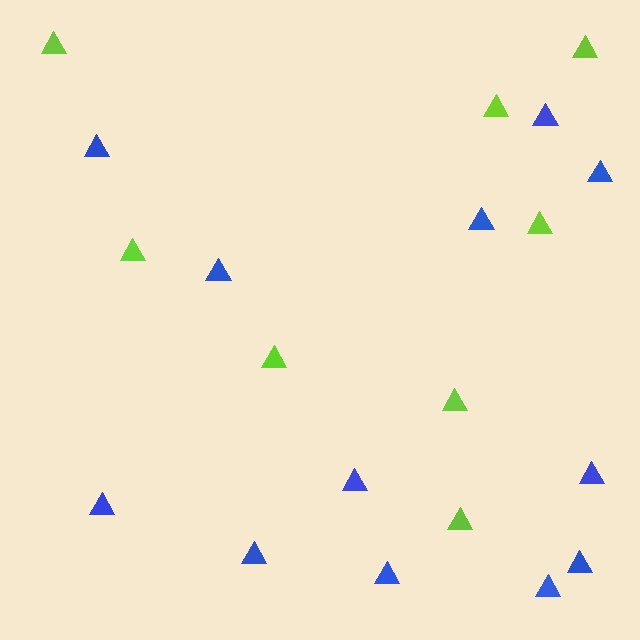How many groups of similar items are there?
There are 2 groups: one group of blue triangles (12) and one group of lime triangles (8).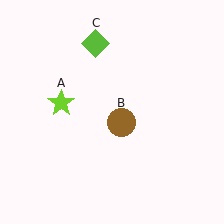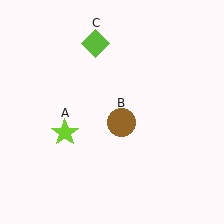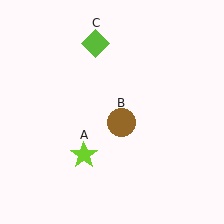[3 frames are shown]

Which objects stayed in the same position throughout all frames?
Brown circle (object B) and lime diamond (object C) remained stationary.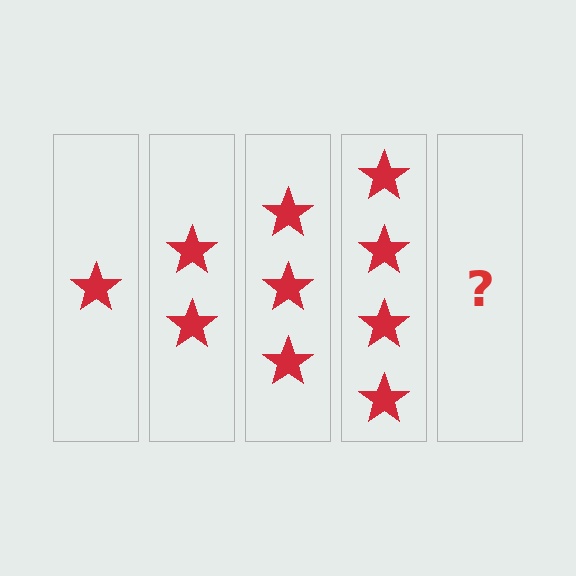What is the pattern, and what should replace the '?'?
The pattern is that each step adds one more star. The '?' should be 5 stars.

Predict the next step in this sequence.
The next step is 5 stars.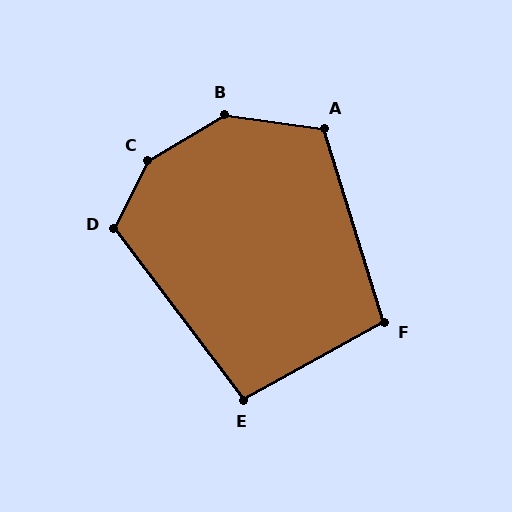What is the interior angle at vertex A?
Approximately 115 degrees (obtuse).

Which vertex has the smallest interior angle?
E, at approximately 98 degrees.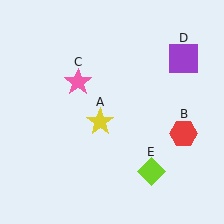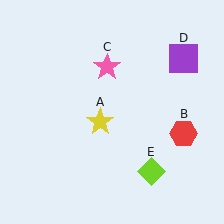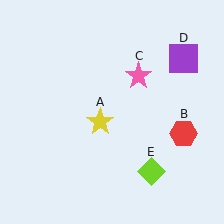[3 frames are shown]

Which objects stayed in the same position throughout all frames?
Yellow star (object A) and red hexagon (object B) and purple square (object D) and lime diamond (object E) remained stationary.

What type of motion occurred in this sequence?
The pink star (object C) rotated clockwise around the center of the scene.